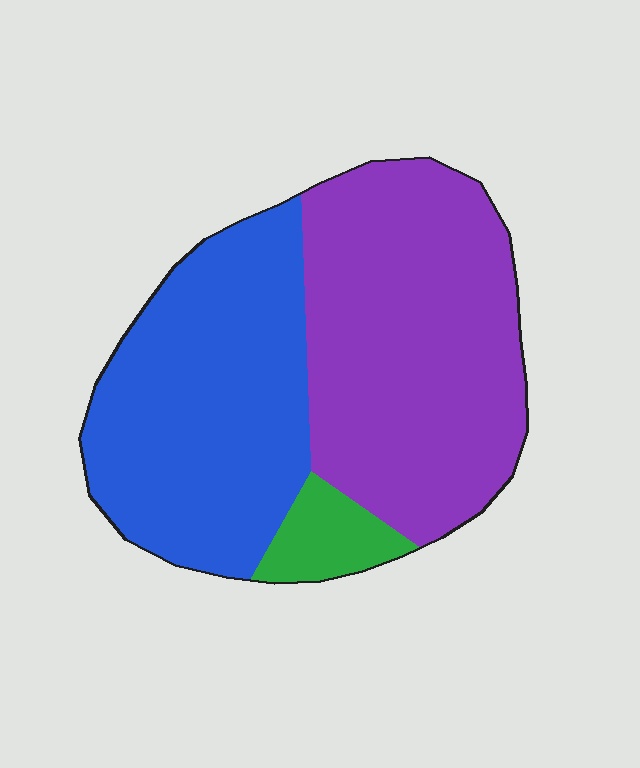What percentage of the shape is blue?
Blue takes up about two fifths (2/5) of the shape.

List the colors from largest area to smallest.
From largest to smallest: purple, blue, green.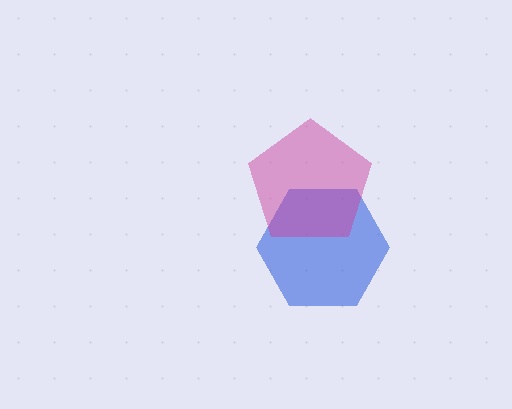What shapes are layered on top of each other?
The layered shapes are: a blue hexagon, a magenta pentagon.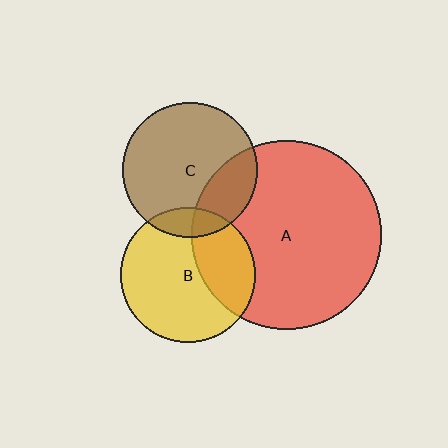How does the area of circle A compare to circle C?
Approximately 2.0 times.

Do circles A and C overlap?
Yes.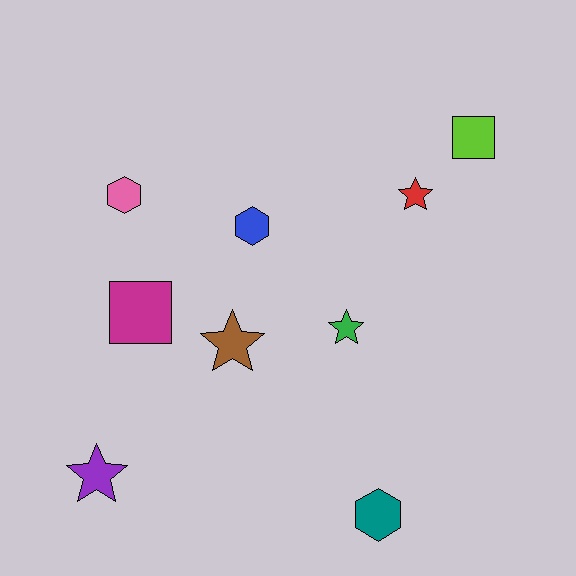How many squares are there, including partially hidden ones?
There are 2 squares.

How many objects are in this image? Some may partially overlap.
There are 9 objects.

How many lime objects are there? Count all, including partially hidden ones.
There is 1 lime object.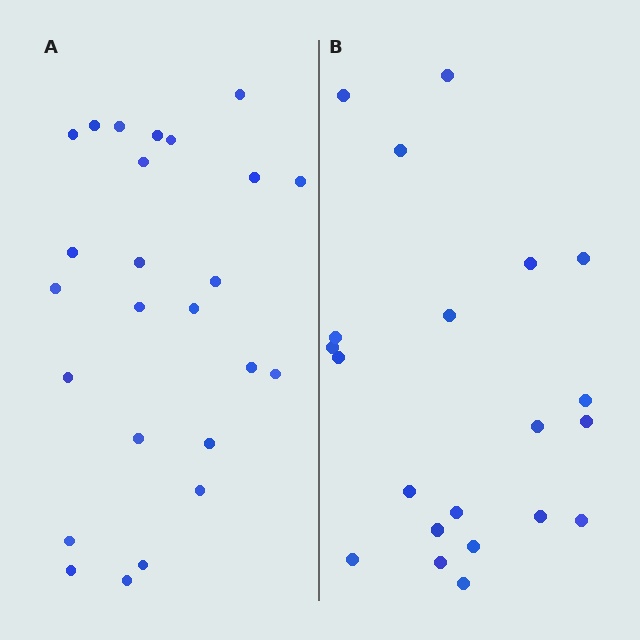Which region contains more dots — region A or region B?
Region A (the left region) has more dots.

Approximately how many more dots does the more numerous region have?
Region A has about 4 more dots than region B.